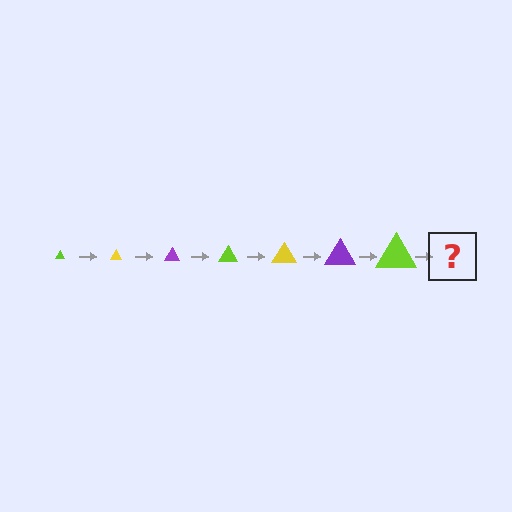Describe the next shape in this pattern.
It should be a yellow triangle, larger than the previous one.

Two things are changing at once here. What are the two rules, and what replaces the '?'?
The two rules are that the triangle grows larger each step and the color cycles through lime, yellow, and purple. The '?' should be a yellow triangle, larger than the previous one.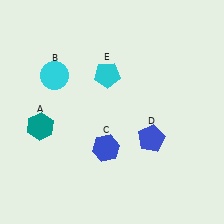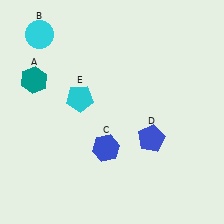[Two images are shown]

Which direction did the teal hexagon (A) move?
The teal hexagon (A) moved up.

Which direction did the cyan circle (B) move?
The cyan circle (B) moved up.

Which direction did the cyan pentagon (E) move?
The cyan pentagon (E) moved left.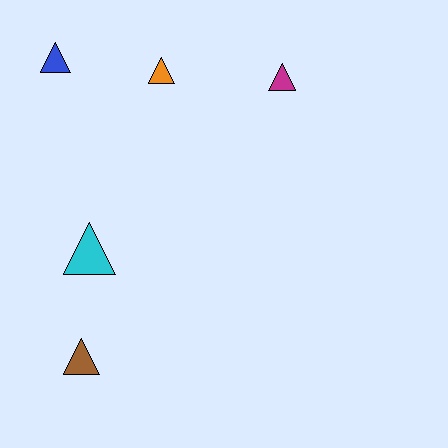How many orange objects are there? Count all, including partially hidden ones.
There is 1 orange object.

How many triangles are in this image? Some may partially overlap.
There are 5 triangles.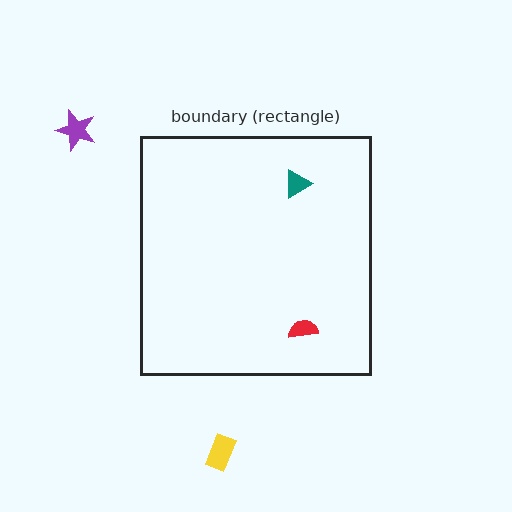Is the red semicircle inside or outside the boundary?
Inside.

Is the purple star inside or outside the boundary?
Outside.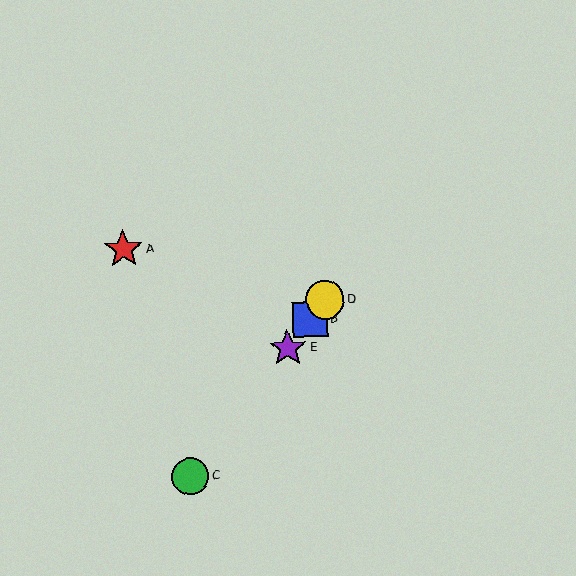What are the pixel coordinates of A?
Object A is at (123, 249).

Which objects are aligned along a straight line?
Objects B, C, D, E are aligned along a straight line.